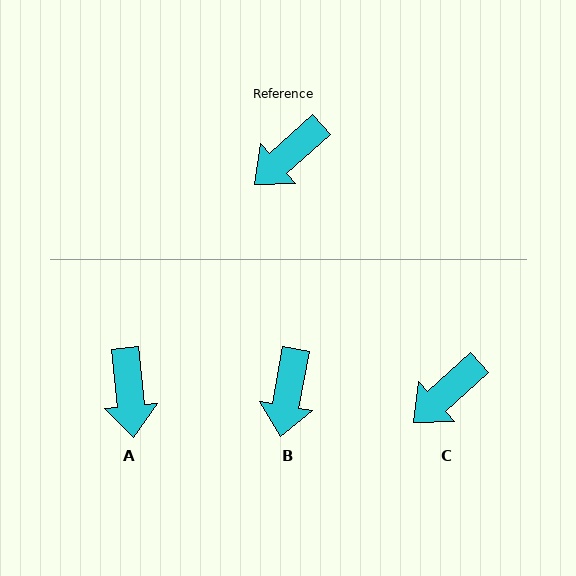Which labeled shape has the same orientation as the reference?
C.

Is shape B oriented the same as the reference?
No, it is off by about 38 degrees.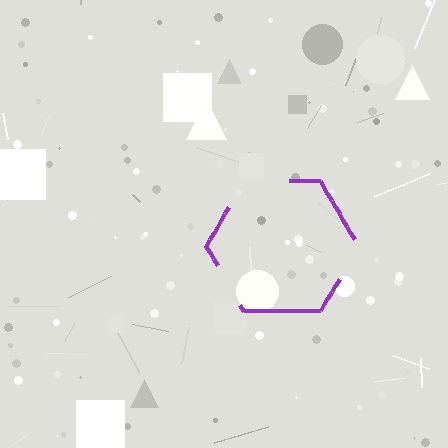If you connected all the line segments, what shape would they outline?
They would outline a hexagon.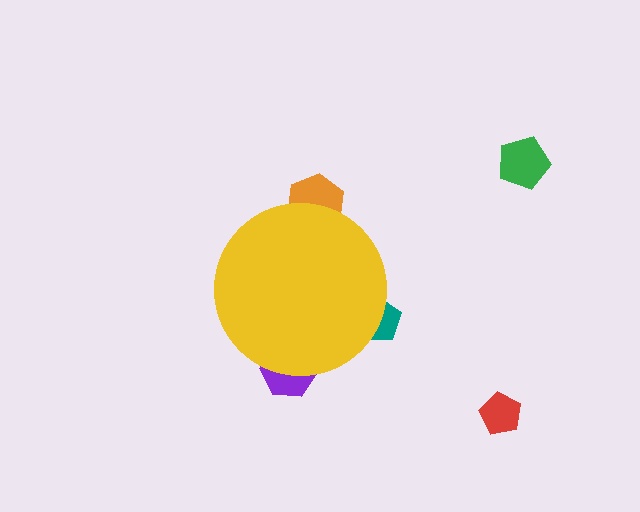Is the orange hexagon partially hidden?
Yes, the orange hexagon is partially hidden behind the yellow circle.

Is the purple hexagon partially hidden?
Yes, the purple hexagon is partially hidden behind the yellow circle.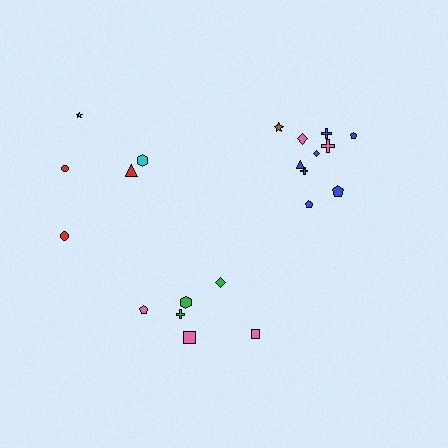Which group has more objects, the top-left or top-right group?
The top-right group.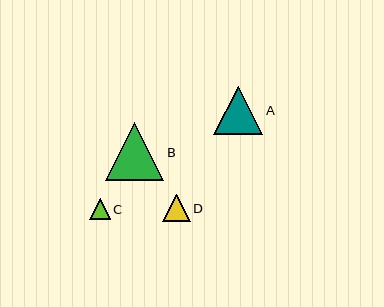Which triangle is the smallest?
Triangle C is the smallest with a size of approximately 21 pixels.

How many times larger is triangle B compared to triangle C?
Triangle B is approximately 2.8 times the size of triangle C.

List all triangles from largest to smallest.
From largest to smallest: B, A, D, C.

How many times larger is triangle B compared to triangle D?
Triangle B is approximately 2.1 times the size of triangle D.